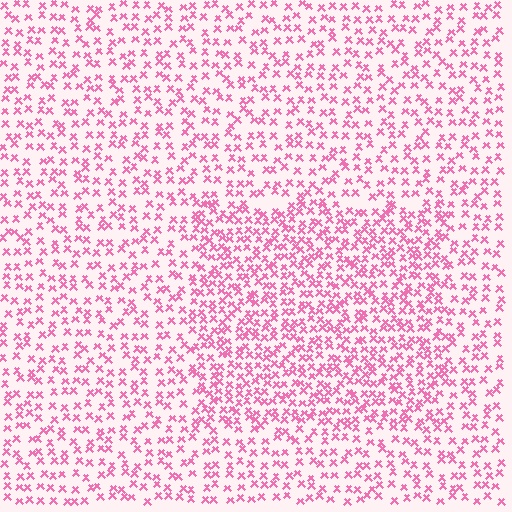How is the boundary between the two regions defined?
The boundary is defined by a change in element density (approximately 1.7x ratio). All elements are the same color, size, and shape.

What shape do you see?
I see a rectangle.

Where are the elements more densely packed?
The elements are more densely packed inside the rectangle boundary.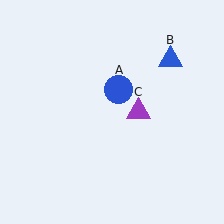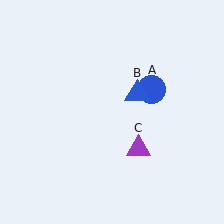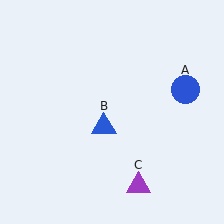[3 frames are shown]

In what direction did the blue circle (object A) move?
The blue circle (object A) moved right.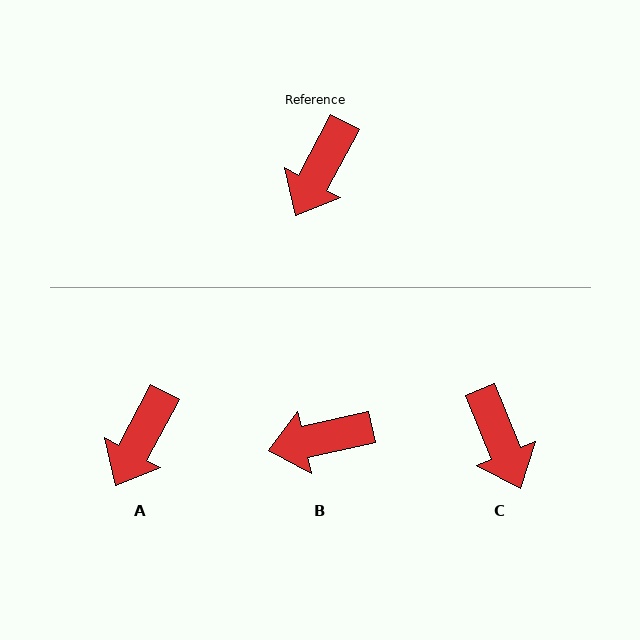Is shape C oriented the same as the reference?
No, it is off by about 50 degrees.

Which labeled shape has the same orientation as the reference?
A.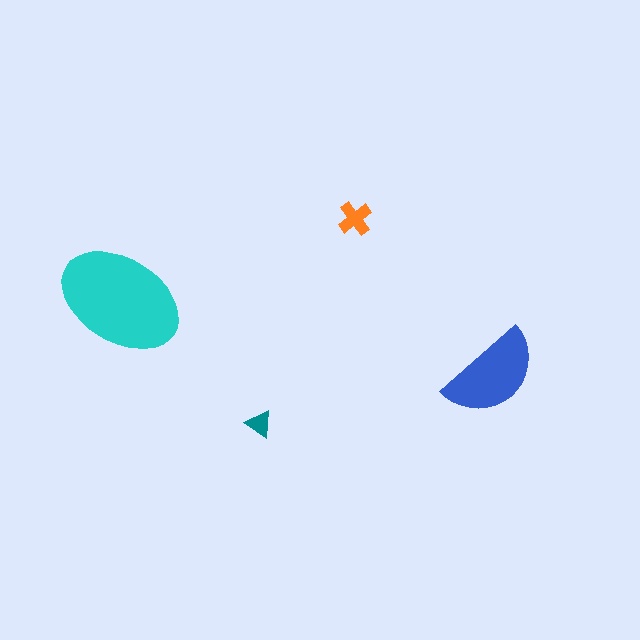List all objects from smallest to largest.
The teal triangle, the orange cross, the blue semicircle, the cyan ellipse.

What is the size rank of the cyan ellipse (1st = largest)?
1st.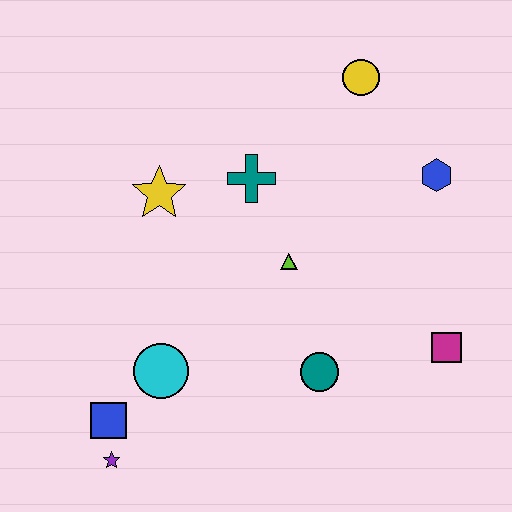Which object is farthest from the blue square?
The yellow circle is farthest from the blue square.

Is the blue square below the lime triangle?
Yes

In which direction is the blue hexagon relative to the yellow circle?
The blue hexagon is below the yellow circle.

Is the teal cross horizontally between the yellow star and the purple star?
No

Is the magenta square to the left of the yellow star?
No